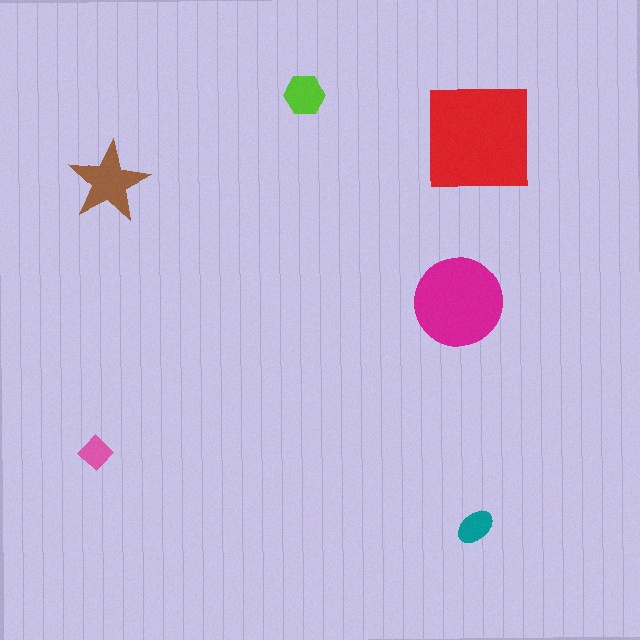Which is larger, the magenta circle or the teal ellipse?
The magenta circle.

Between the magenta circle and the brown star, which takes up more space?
The magenta circle.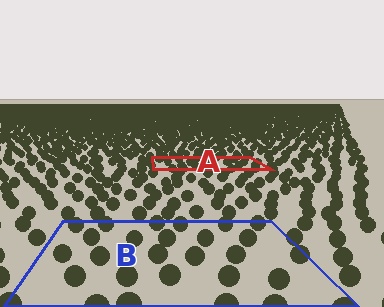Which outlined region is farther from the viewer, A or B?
Region A is farther from the viewer — the texture elements inside it appear smaller and more densely packed.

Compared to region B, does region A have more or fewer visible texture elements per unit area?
Region A has more texture elements per unit area — they are packed more densely because it is farther away.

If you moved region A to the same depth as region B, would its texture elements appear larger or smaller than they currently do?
They would appear larger. At a closer depth, the same texture elements are projected at a bigger on-screen size.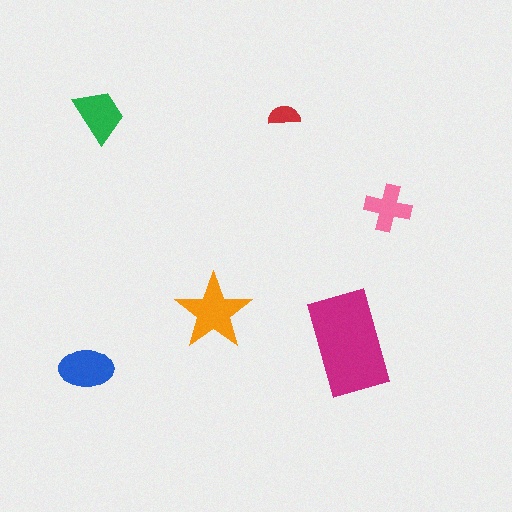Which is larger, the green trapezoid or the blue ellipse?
The blue ellipse.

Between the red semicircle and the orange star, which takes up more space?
The orange star.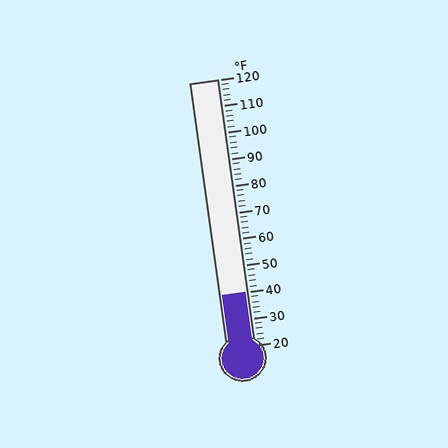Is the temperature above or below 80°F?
The temperature is below 80°F.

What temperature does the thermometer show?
The thermometer shows approximately 40°F.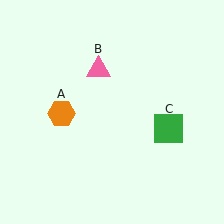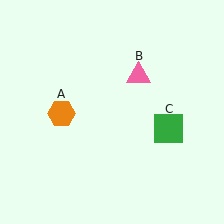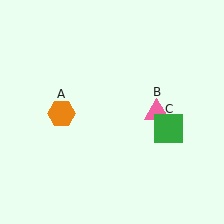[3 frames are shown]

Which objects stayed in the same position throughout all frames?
Orange hexagon (object A) and green square (object C) remained stationary.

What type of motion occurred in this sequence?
The pink triangle (object B) rotated clockwise around the center of the scene.